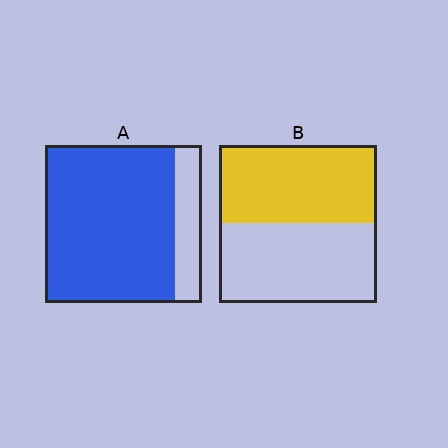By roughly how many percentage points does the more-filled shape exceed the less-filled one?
By roughly 35 percentage points (A over B).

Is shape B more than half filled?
Roughly half.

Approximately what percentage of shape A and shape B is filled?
A is approximately 85% and B is approximately 50%.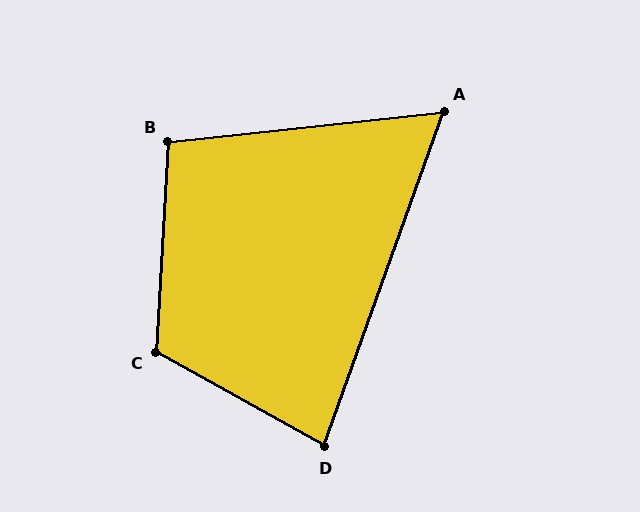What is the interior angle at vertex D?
Approximately 81 degrees (acute).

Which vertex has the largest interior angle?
C, at approximately 116 degrees.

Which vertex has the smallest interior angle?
A, at approximately 64 degrees.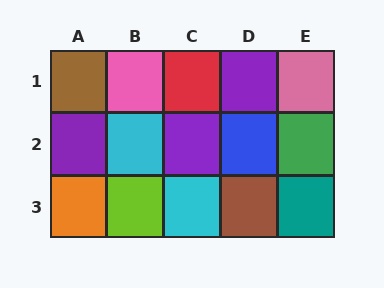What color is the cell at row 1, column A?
Brown.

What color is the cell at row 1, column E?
Pink.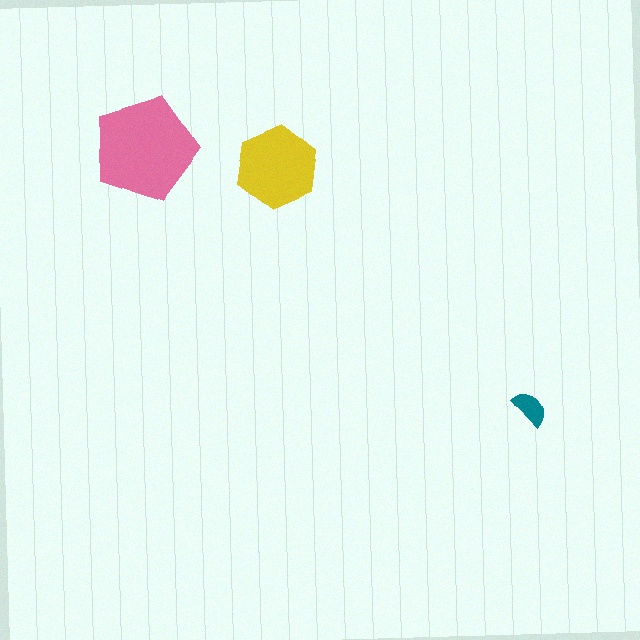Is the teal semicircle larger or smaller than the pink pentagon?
Smaller.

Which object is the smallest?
The teal semicircle.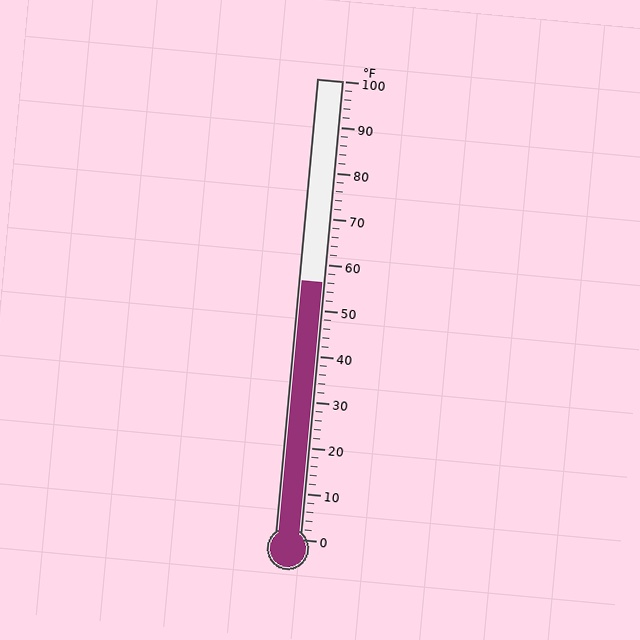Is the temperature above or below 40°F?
The temperature is above 40°F.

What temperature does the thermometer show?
The thermometer shows approximately 56°F.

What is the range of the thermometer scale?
The thermometer scale ranges from 0°F to 100°F.